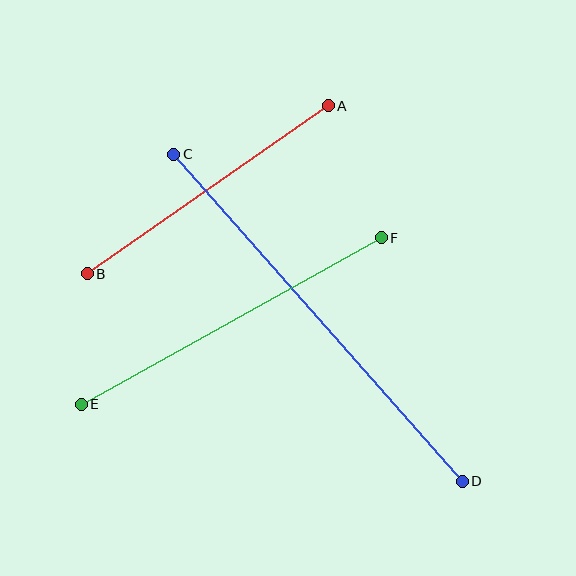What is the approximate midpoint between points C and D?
The midpoint is at approximately (318, 318) pixels.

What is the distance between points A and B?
The distance is approximately 294 pixels.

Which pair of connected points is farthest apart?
Points C and D are farthest apart.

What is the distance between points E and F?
The distance is approximately 343 pixels.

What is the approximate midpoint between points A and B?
The midpoint is at approximately (208, 190) pixels.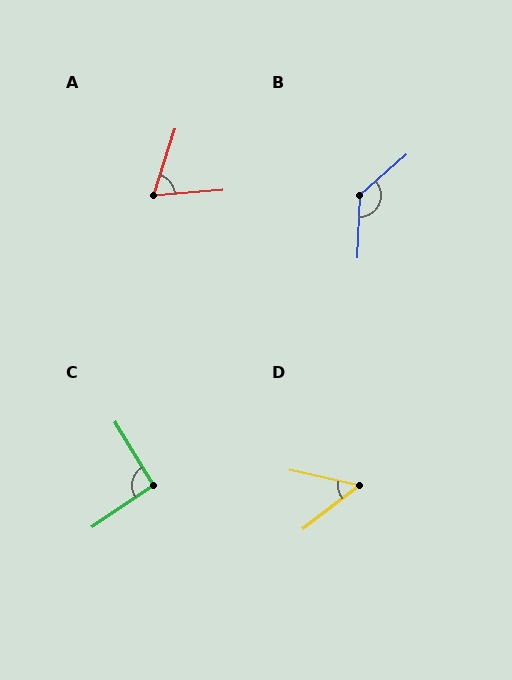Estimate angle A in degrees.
Approximately 67 degrees.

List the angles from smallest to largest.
D (51°), A (67°), C (92°), B (134°).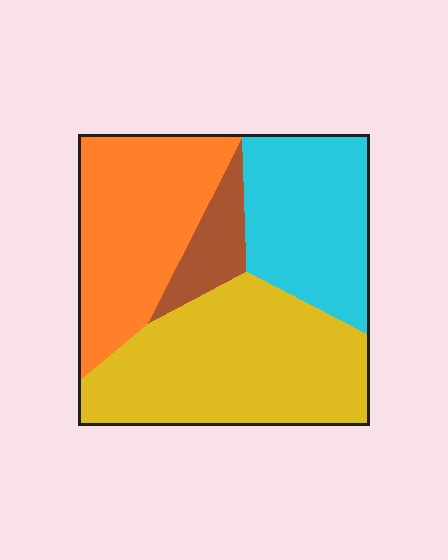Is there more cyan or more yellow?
Yellow.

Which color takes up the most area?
Yellow, at roughly 40%.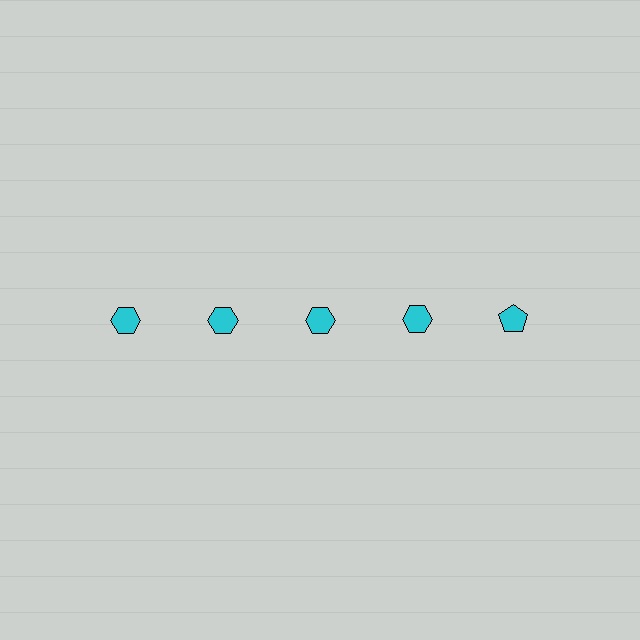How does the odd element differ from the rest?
It has a different shape: pentagon instead of hexagon.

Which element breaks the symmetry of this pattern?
The cyan pentagon in the top row, rightmost column breaks the symmetry. All other shapes are cyan hexagons.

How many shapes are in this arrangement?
There are 5 shapes arranged in a grid pattern.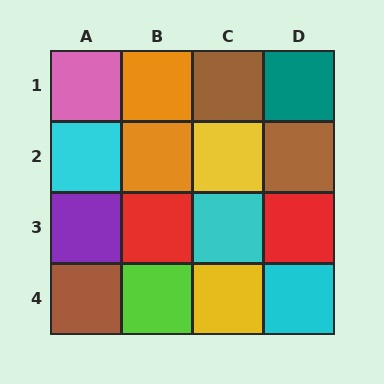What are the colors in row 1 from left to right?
Pink, orange, brown, teal.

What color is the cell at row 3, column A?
Purple.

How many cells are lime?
1 cell is lime.